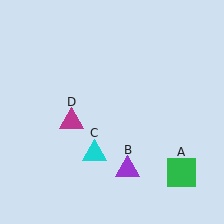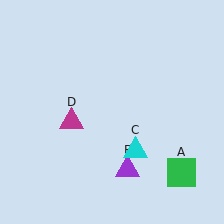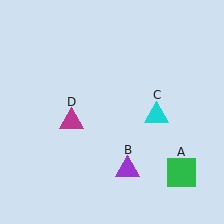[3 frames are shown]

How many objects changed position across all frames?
1 object changed position: cyan triangle (object C).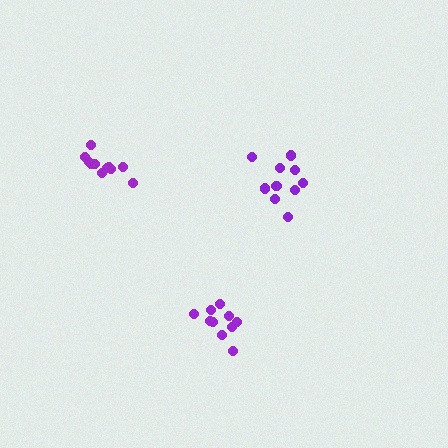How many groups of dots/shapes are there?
There are 3 groups.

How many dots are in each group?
Group 1: 10 dots, Group 2: 11 dots, Group 3: 10 dots (31 total).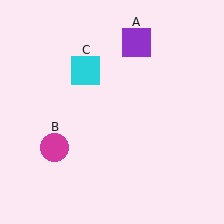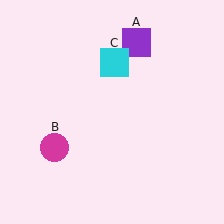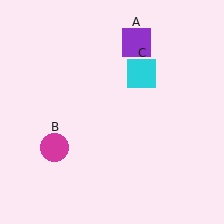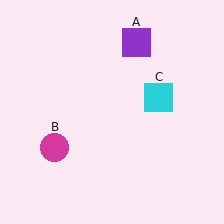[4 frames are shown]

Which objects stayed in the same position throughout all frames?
Purple square (object A) and magenta circle (object B) remained stationary.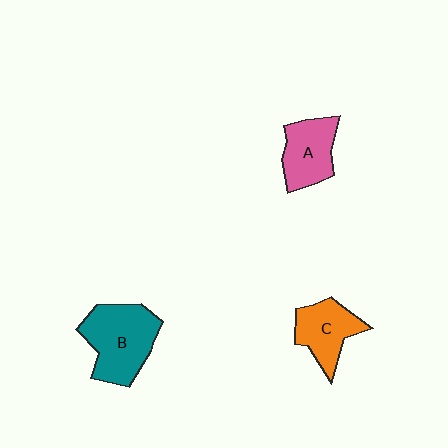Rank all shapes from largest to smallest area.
From largest to smallest: B (teal), A (pink), C (orange).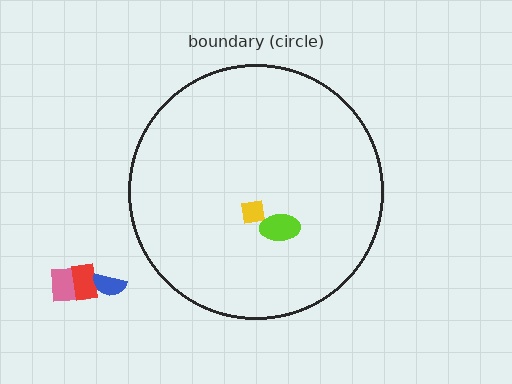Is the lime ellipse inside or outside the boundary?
Inside.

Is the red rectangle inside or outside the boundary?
Outside.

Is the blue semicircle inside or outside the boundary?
Outside.